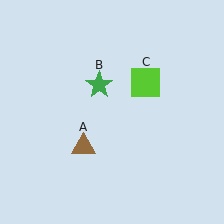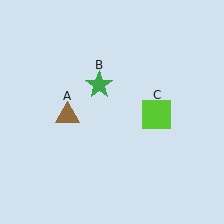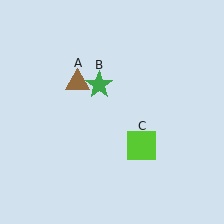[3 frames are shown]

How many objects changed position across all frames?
2 objects changed position: brown triangle (object A), lime square (object C).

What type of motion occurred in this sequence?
The brown triangle (object A), lime square (object C) rotated clockwise around the center of the scene.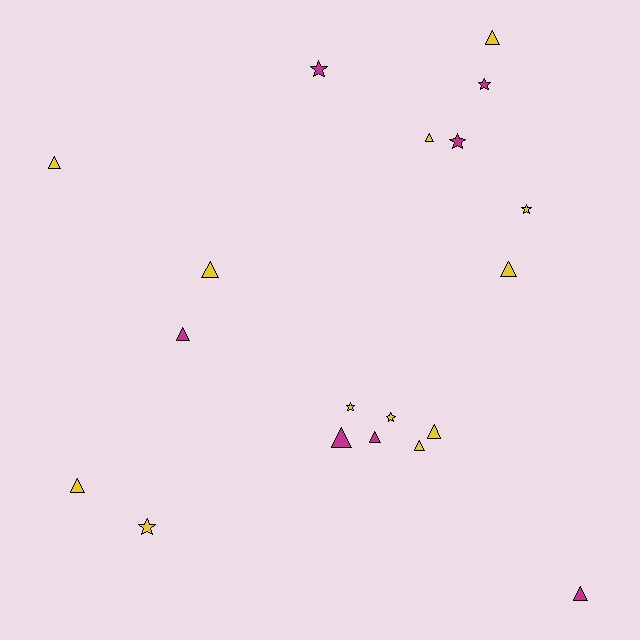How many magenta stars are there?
There are 3 magenta stars.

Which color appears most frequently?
Yellow, with 12 objects.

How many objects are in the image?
There are 19 objects.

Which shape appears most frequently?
Triangle, with 12 objects.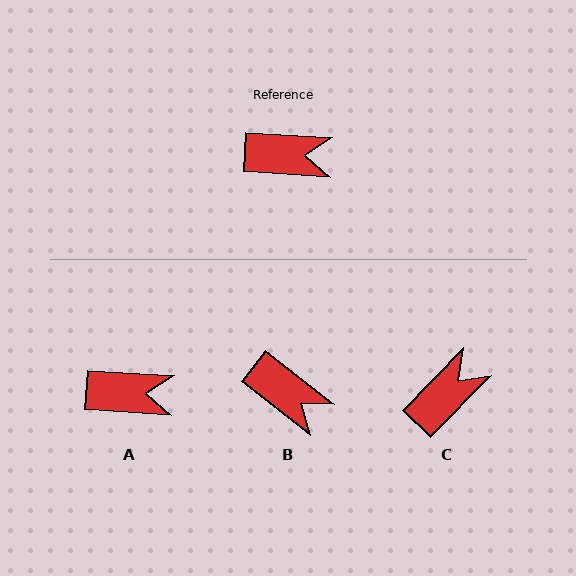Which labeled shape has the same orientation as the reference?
A.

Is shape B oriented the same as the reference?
No, it is off by about 34 degrees.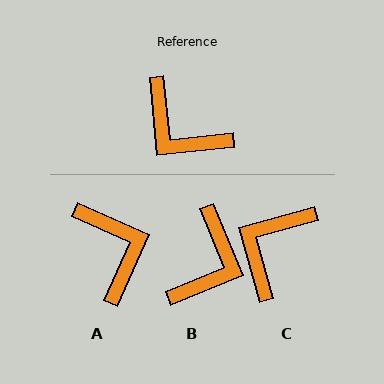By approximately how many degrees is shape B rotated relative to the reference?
Approximately 107 degrees counter-clockwise.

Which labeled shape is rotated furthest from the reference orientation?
A, about 150 degrees away.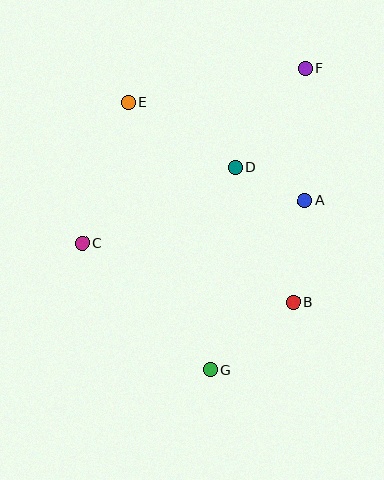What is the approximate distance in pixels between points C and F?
The distance between C and F is approximately 283 pixels.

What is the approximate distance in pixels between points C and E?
The distance between C and E is approximately 148 pixels.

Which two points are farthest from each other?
Points F and G are farthest from each other.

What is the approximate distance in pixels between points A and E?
The distance between A and E is approximately 202 pixels.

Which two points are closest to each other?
Points A and D are closest to each other.